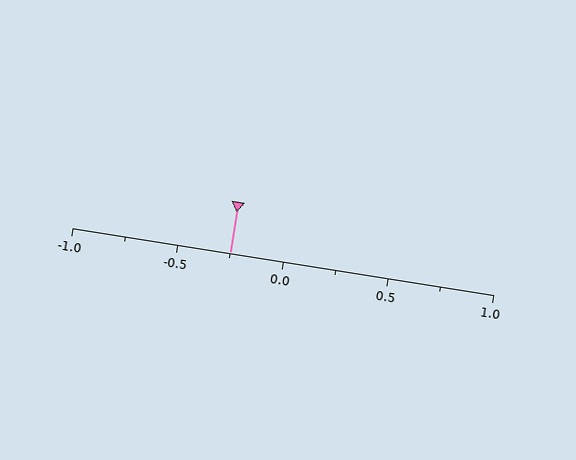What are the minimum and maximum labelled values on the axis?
The axis runs from -1.0 to 1.0.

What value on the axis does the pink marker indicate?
The marker indicates approximately -0.25.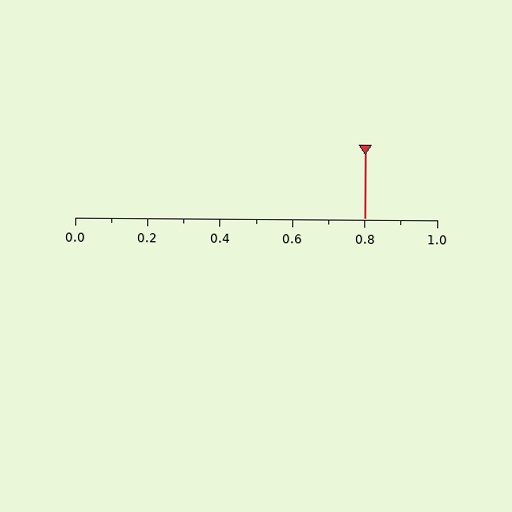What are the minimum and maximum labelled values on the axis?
The axis runs from 0.0 to 1.0.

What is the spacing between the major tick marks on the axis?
The major ticks are spaced 0.2 apart.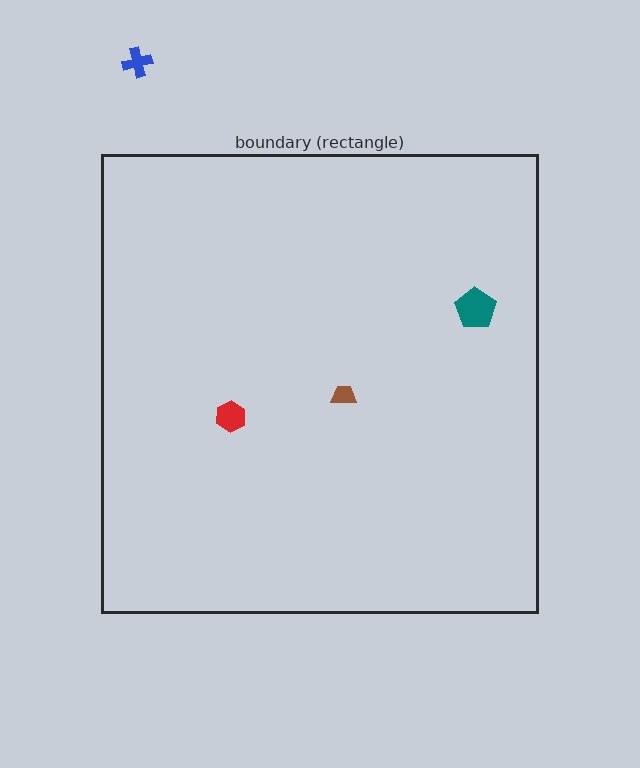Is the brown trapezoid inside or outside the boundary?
Inside.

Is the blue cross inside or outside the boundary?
Outside.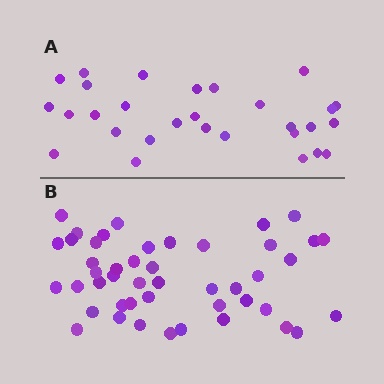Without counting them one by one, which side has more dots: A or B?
Region B (the bottom region) has more dots.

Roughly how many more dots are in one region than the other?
Region B has approximately 15 more dots than region A.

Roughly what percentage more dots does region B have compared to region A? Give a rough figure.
About 60% more.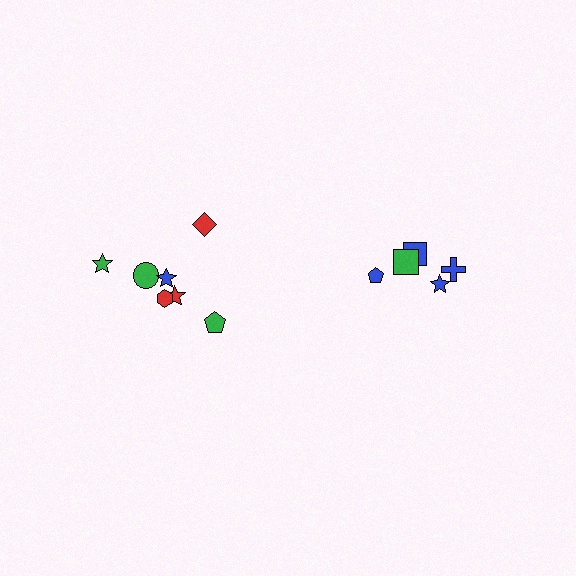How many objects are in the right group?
There are 5 objects.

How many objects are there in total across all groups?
There are 12 objects.